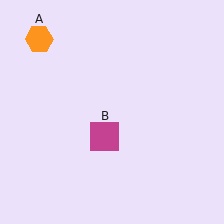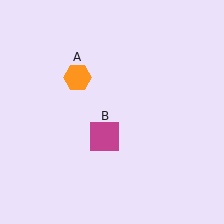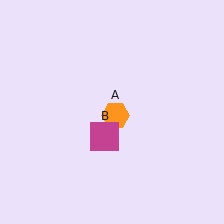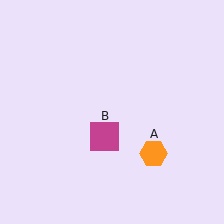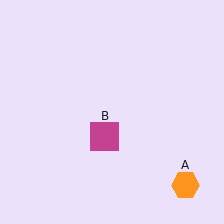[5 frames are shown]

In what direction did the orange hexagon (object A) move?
The orange hexagon (object A) moved down and to the right.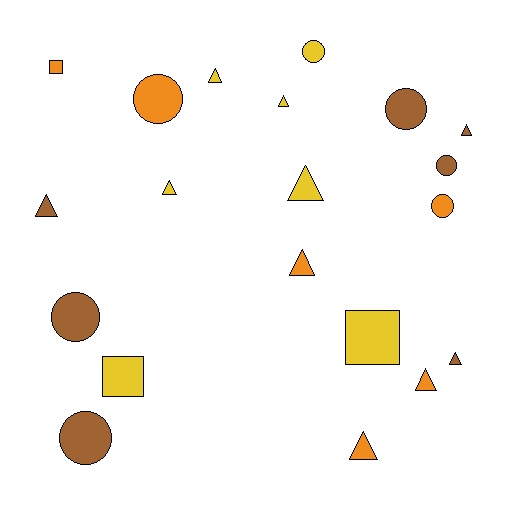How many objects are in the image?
There are 20 objects.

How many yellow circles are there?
There is 1 yellow circle.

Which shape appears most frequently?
Triangle, with 10 objects.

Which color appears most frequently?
Brown, with 7 objects.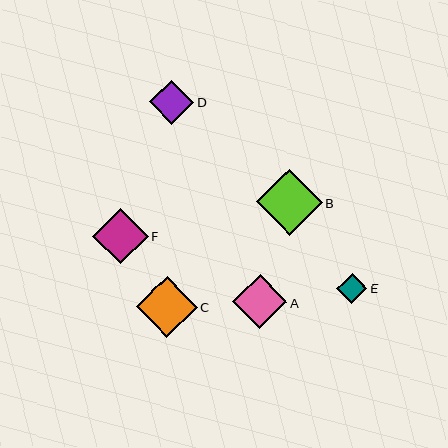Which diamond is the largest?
Diamond B is the largest with a size of approximately 66 pixels.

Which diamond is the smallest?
Diamond E is the smallest with a size of approximately 30 pixels.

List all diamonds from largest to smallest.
From largest to smallest: B, C, F, A, D, E.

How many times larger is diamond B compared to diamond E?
Diamond B is approximately 2.2 times the size of diamond E.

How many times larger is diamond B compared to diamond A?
Diamond B is approximately 1.2 times the size of diamond A.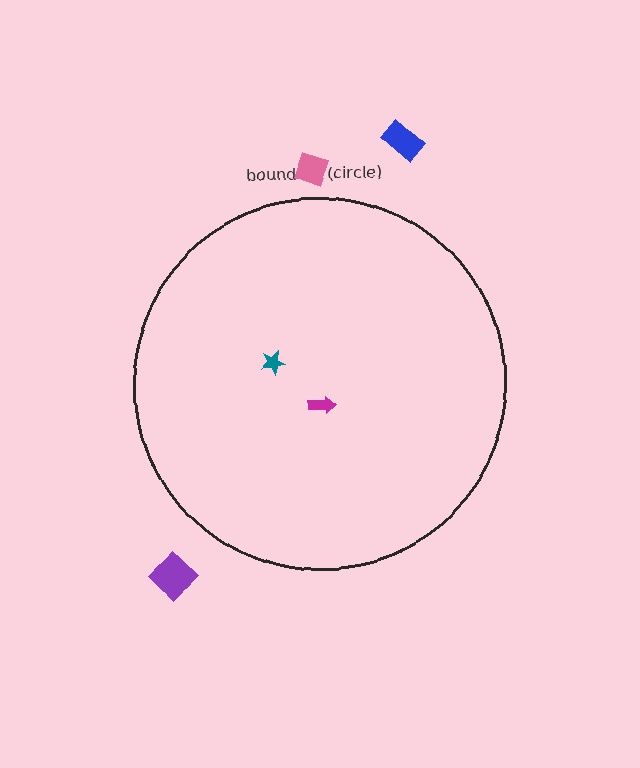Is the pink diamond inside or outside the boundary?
Outside.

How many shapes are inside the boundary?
2 inside, 3 outside.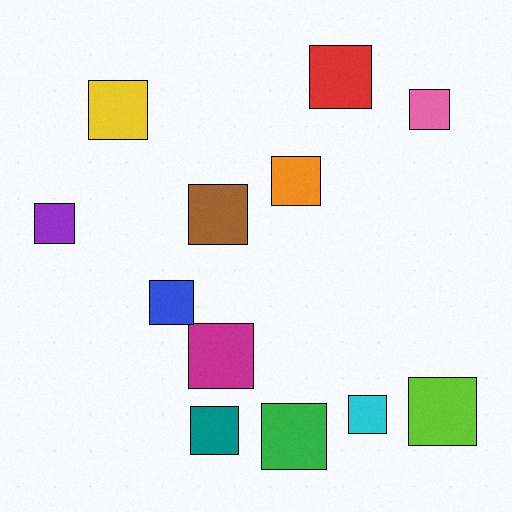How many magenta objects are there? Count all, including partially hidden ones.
There is 1 magenta object.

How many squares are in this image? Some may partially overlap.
There are 12 squares.